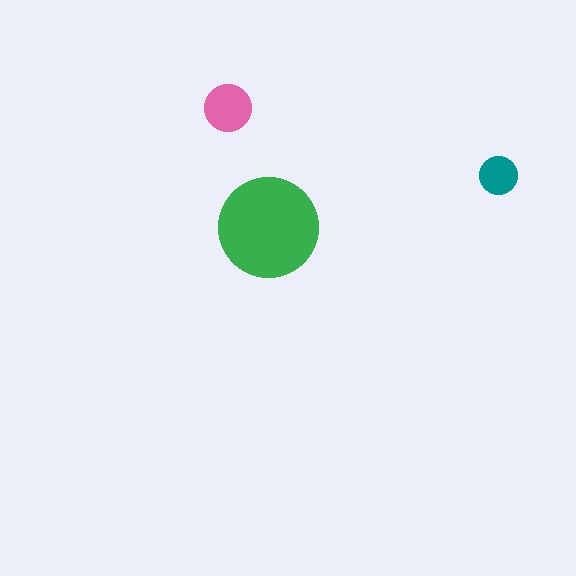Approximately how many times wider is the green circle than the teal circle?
About 2.5 times wider.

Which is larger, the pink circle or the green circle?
The green one.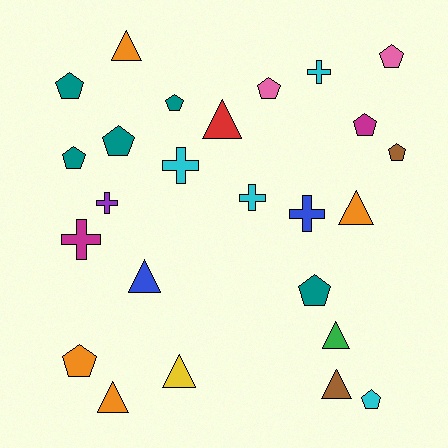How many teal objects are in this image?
There are 5 teal objects.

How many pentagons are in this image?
There are 11 pentagons.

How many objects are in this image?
There are 25 objects.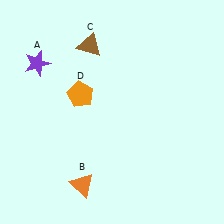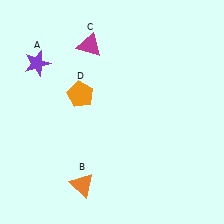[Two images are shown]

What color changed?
The triangle (C) changed from brown in Image 1 to magenta in Image 2.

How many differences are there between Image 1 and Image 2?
There is 1 difference between the two images.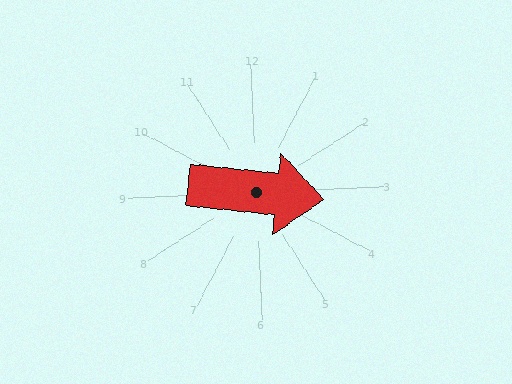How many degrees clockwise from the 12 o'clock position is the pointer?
Approximately 98 degrees.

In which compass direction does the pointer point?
East.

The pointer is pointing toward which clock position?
Roughly 3 o'clock.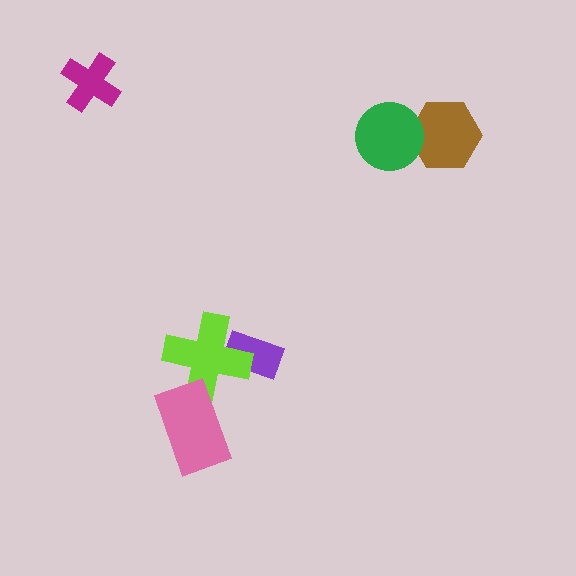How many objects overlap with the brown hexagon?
1 object overlaps with the brown hexagon.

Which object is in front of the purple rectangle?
The lime cross is in front of the purple rectangle.